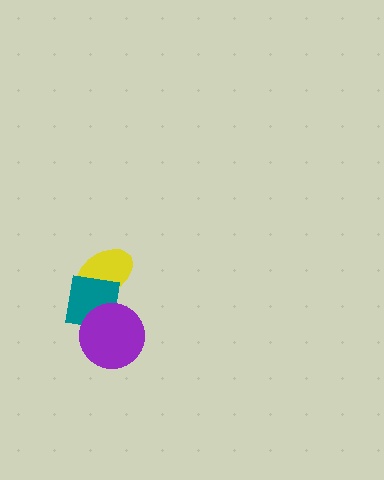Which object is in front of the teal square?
The purple circle is in front of the teal square.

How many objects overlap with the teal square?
2 objects overlap with the teal square.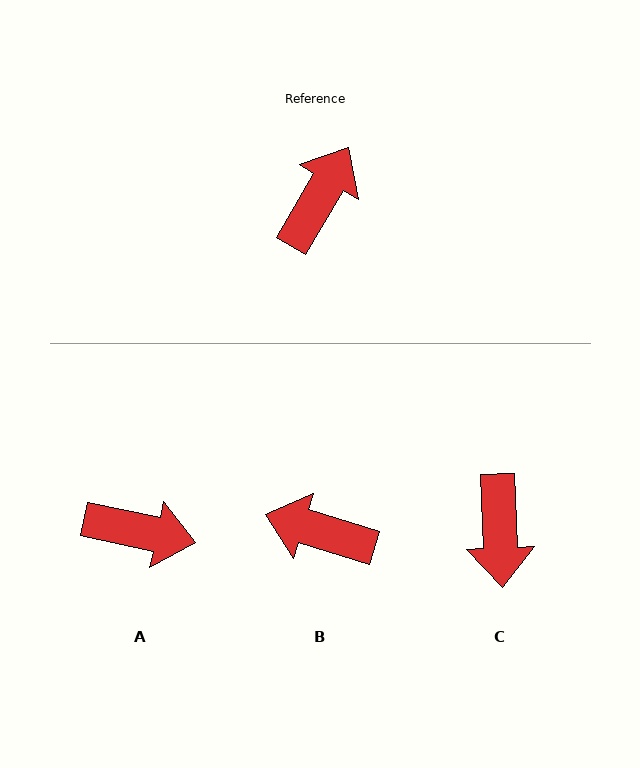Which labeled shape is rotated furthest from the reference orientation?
C, about 147 degrees away.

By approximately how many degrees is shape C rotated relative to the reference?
Approximately 147 degrees clockwise.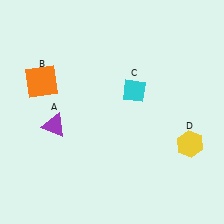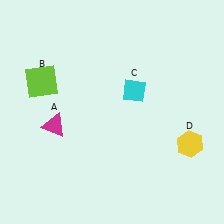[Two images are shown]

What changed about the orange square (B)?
In Image 1, B is orange. In Image 2, it changed to lime.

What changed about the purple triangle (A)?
In Image 1, A is purple. In Image 2, it changed to magenta.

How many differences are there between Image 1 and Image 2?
There are 2 differences between the two images.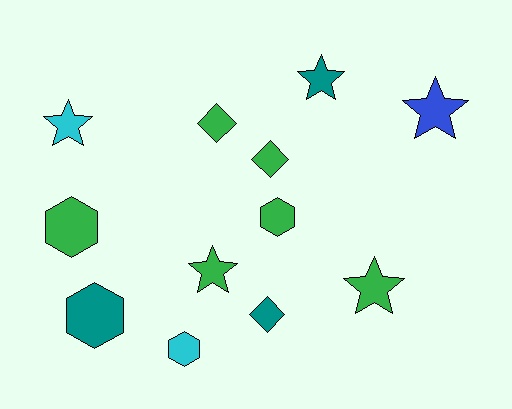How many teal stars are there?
There is 1 teal star.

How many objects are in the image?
There are 12 objects.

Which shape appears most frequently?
Star, with 5 objects.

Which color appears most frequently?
Green, with 6 objects.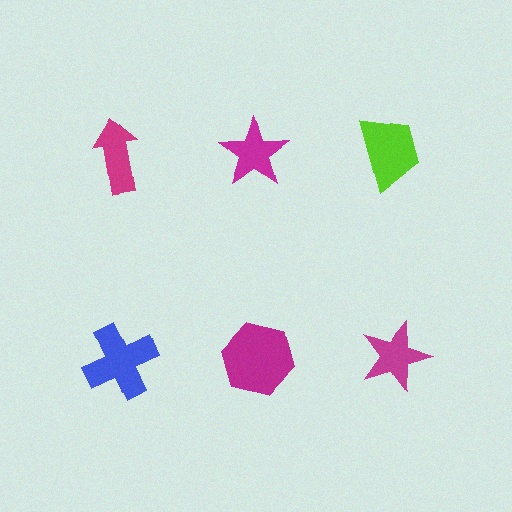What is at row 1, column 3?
A lime trapezoid.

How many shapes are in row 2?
3 shapes.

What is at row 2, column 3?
A magenta star.